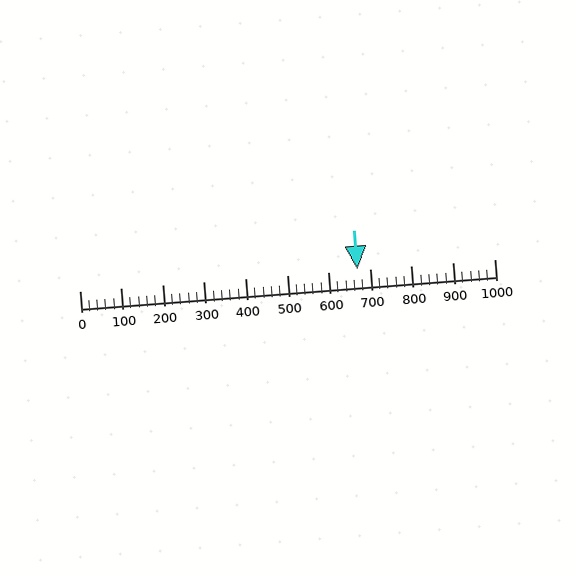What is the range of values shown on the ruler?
The ruler shows values from 0 to 1000.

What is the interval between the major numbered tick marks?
The major tick marks are spaced 100 units apart.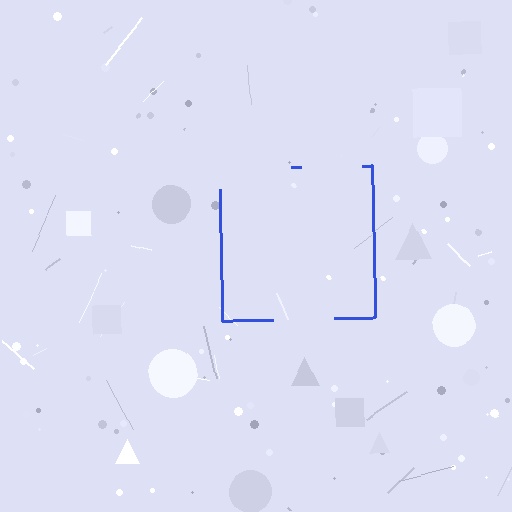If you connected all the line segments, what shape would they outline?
They would outline a square.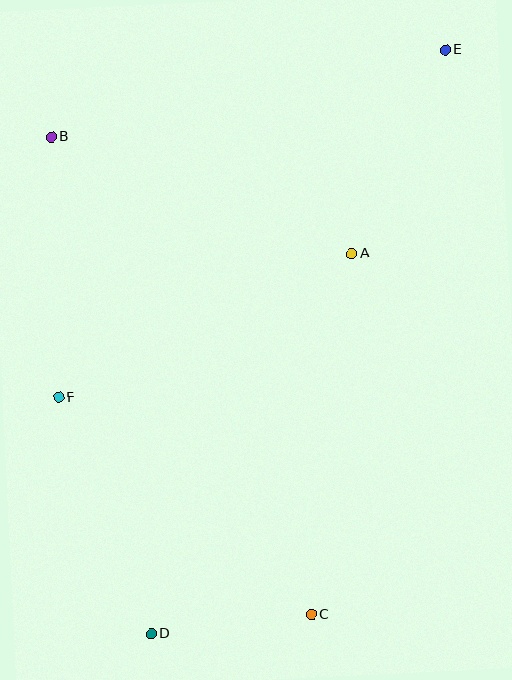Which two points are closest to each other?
Points C and D are closest to each other.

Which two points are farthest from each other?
Points D and E are farthest from each other.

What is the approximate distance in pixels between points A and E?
The distance between A and E is approximately 224 pixels.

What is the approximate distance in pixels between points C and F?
The distance between C and F is approximately 333 pixels.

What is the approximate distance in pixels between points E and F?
The distance between E and F is approximately 520 pixels.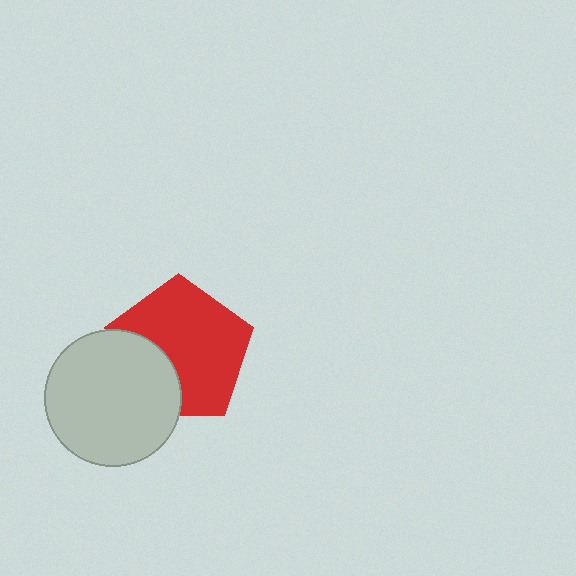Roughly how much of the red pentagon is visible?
Most of it is visible (roughly 70%).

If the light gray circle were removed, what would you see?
You would see the complete red pentagon.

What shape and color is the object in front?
The object in front is a light gray circle.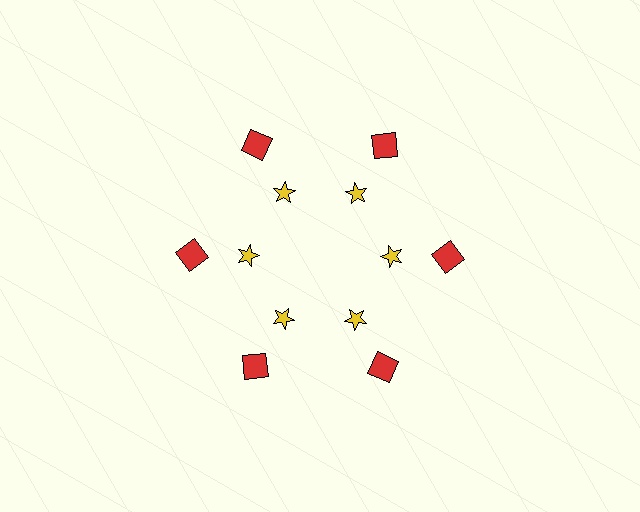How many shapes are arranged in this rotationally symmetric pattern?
There are 12 shapes, arranged in 6 groups of 2.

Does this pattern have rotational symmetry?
Yes, this pattern has 6-fold rotational symmetry. It looks the same after rotating 60 degrees around the center.